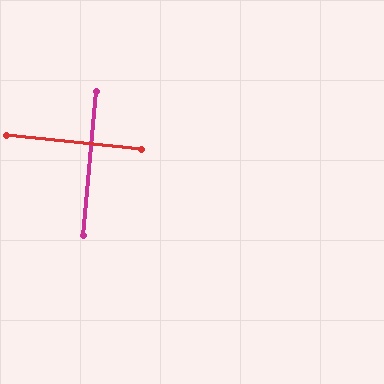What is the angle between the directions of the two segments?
Approximately 89 degrees.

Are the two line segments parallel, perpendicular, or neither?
Perpendicular — they meet at approximately 89°.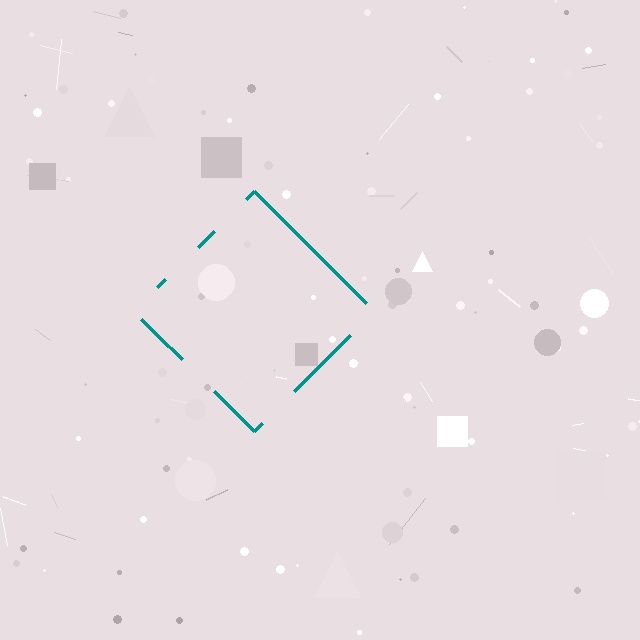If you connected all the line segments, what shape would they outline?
They would outline a diamond.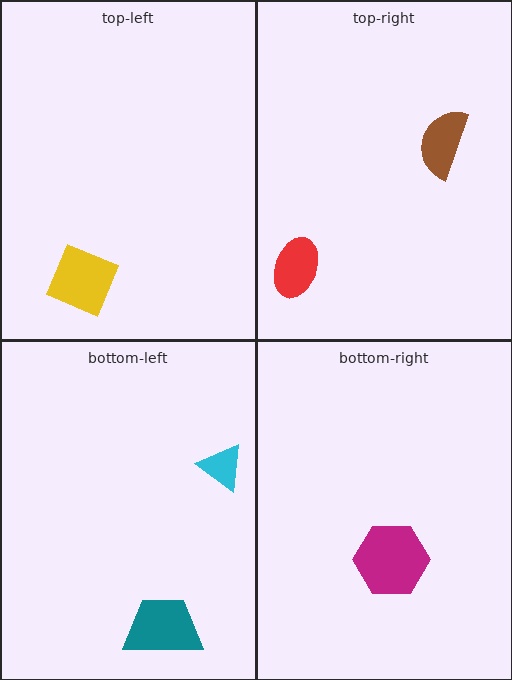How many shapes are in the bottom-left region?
2.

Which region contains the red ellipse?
The top-right region.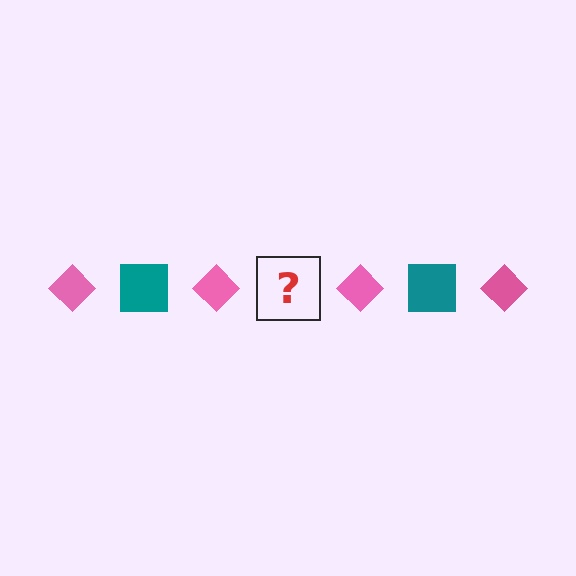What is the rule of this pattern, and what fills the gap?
The rule is that the pattern alternates between pink diamond and teal square. The gap should be filled with a teal square.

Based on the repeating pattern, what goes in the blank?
The blank should be a teal square.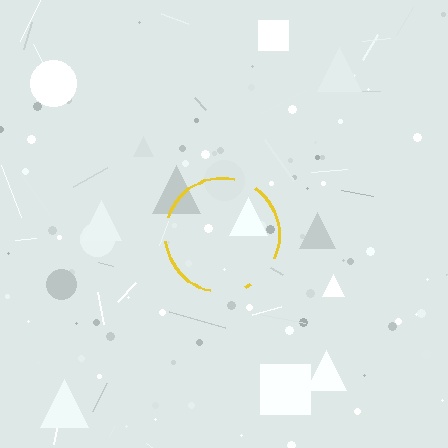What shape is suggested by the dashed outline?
The dashed outline suggests a circle.